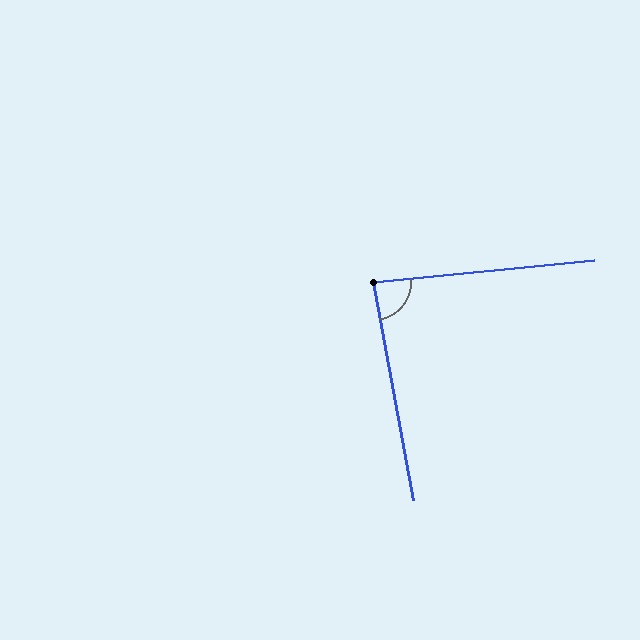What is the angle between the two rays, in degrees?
Approximately 86 degrees.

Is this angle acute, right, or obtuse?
It is approximately a right angle.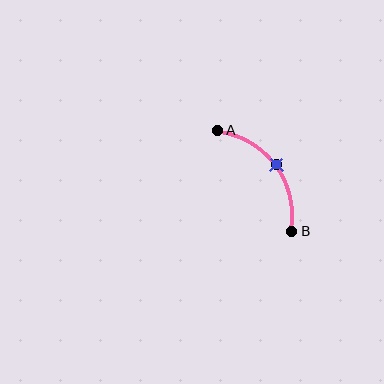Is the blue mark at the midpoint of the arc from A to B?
Yes. The blue mark lies on the arc at equal arc-length from both A and B — it is the arc midpoint.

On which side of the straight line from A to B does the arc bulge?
The arc bulges above and to the right of the straight line connecting A and B.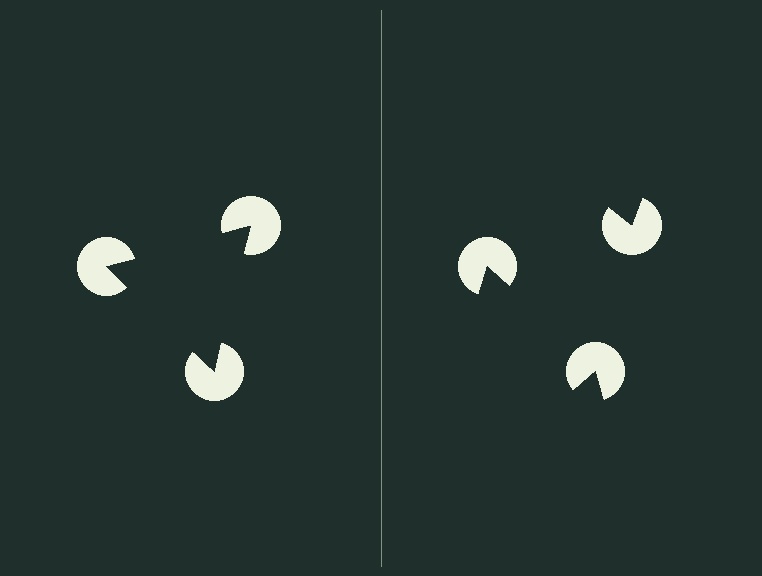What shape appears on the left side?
An illusory triangle.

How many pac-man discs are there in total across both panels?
6 — 3 on each side.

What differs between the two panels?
The pac-man discs are positioned identically on both sides; only the wedge orientations differ. On the left they align to a triangle; on the right they are misaligned.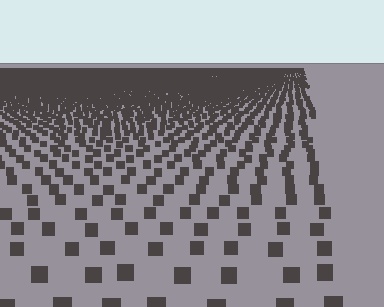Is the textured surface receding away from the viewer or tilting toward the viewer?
The surface is receding away from the viewer. Texture elements get smaller and denser toward the top.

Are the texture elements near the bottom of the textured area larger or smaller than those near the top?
Larger. Near the bottom, elements are closer to the viewer and appear at a bigger on-screen size.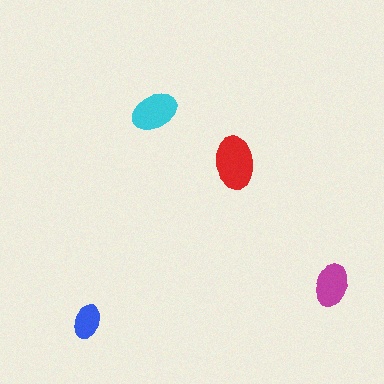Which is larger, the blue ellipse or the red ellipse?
The red one.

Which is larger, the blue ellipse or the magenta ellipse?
The magenta one.